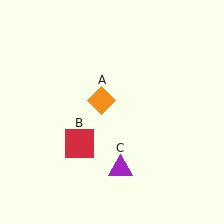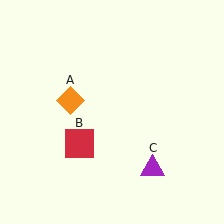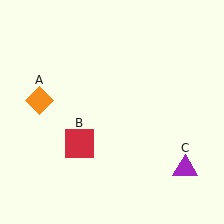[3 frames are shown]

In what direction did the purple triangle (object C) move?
The purple triangle (object C) moved right.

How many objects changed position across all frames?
2 objects changed position: orange diamond (object A), purple triangle (object C).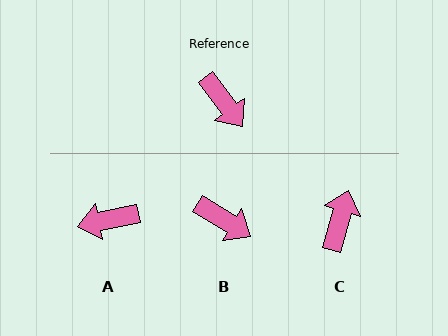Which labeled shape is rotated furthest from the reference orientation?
C, about 127 degrees away.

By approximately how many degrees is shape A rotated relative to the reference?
Approximately 115 degrees clockwise.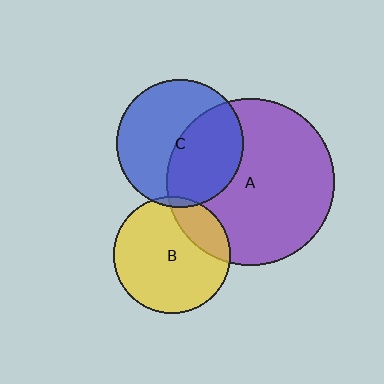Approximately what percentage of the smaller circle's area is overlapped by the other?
Approximately 5%.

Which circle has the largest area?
Circle A (purple).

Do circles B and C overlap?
Yes.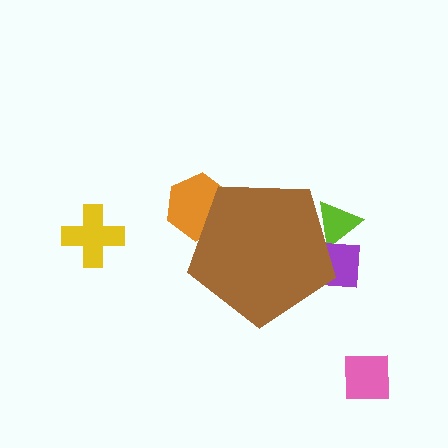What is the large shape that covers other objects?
A brown pentagon.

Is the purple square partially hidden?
Yes, the purple square is partially hidden behind the brown pentagon.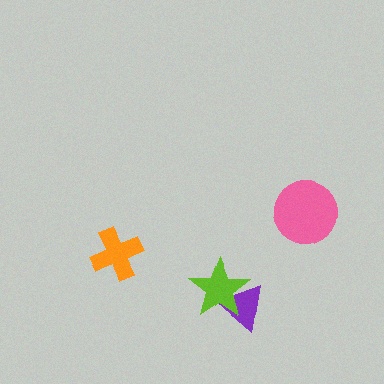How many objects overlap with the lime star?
1 object overlaps with the lime star.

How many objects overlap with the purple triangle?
1 object overlaps with the purple triangle.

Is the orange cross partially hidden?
No, no other shape covers it.